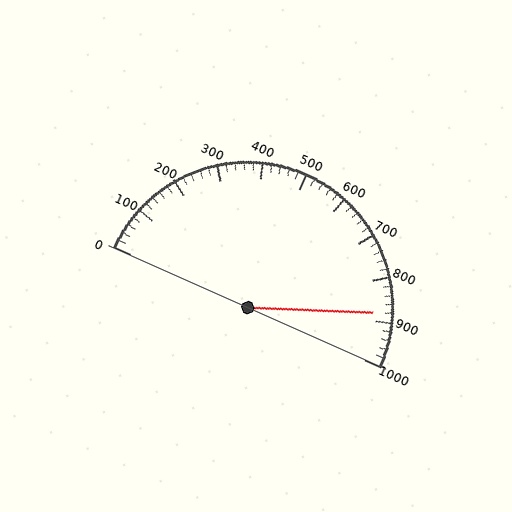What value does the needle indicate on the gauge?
The needle indicates approximately 880.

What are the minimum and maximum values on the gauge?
The gauge ranges from 0 to 1000.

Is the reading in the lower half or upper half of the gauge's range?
The reading is in the upper half of the range (0 to 1000).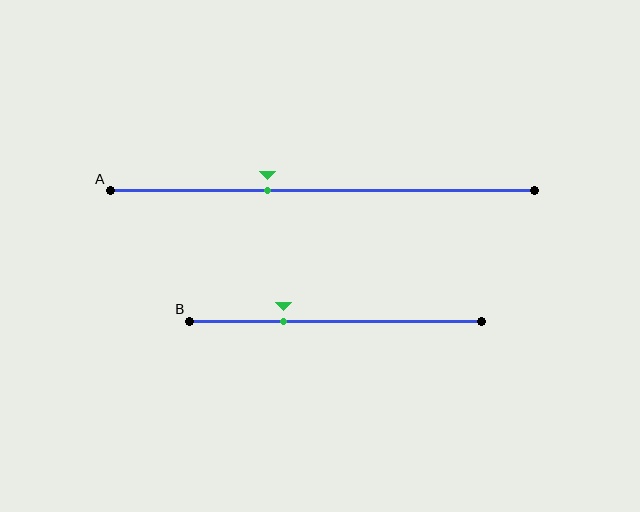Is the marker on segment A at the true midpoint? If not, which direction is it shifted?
No, the marker on segment A is shifted to the left by about 13% of the segment length.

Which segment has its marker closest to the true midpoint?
Segment A has its marker closest to the true midpoint.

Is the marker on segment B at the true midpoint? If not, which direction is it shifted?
No, the marker on segment B is shifted to the left by about 18% of the segment length.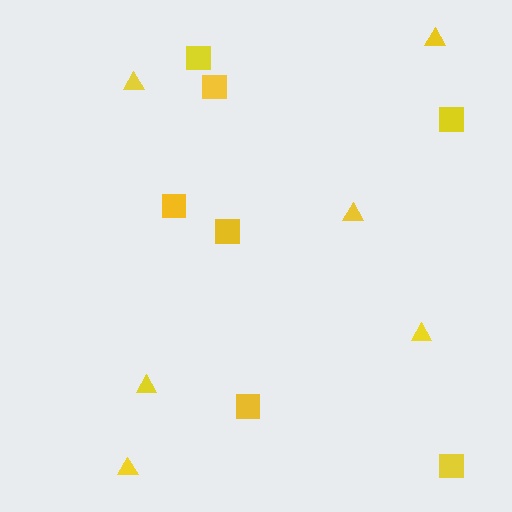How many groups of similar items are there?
There are 2 groups: one group of squares (7) and one group of triangles (6).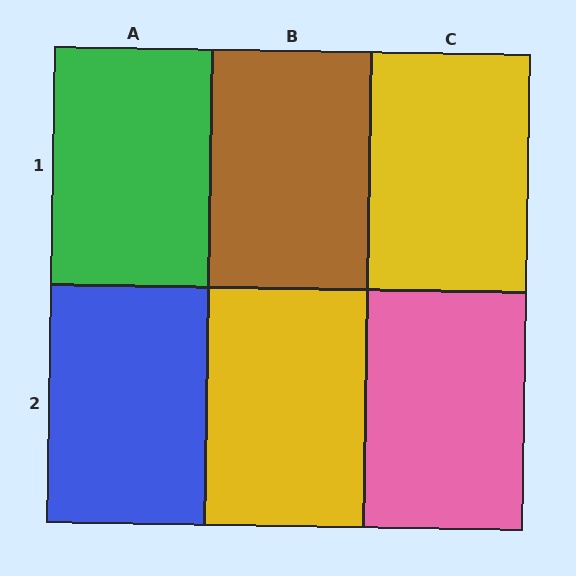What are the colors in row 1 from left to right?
Green, brown, yellow.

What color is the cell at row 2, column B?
Yellow.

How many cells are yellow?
2 cells are yellow.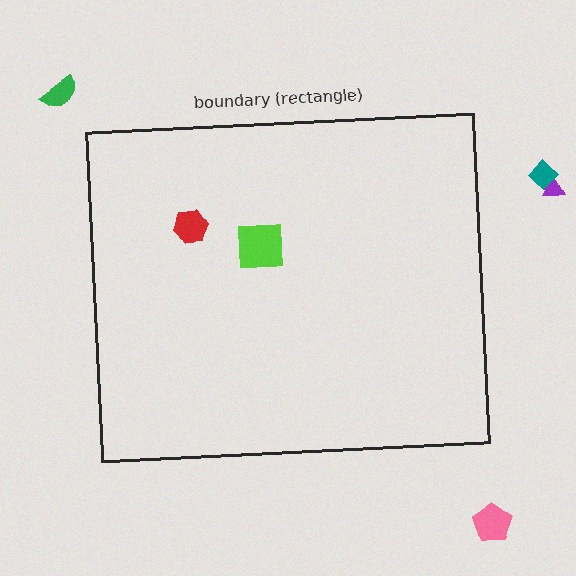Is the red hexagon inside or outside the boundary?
Inside.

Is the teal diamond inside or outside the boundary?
Outside.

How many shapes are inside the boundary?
2 inside, 4 outside.